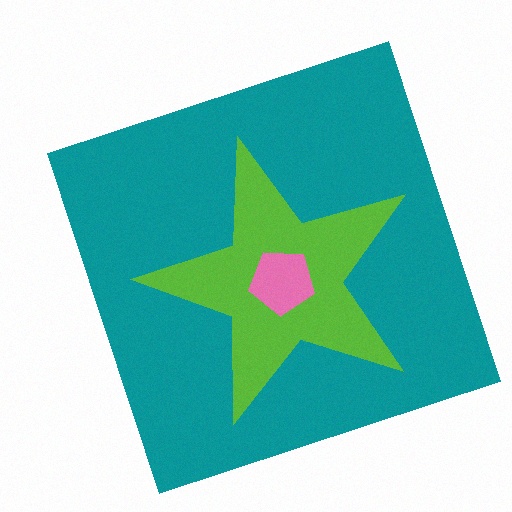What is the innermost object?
The pink pentagon.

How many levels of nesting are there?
3.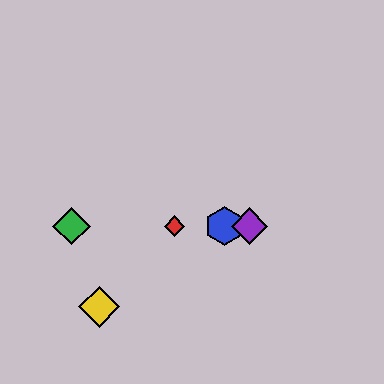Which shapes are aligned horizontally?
The red diamond, the blue hexagon, the green diamond, the purple diamond are aligned horizontally.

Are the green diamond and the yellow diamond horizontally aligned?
No, the green diamond is at y≈226 and the yellow diamond is at y≈307.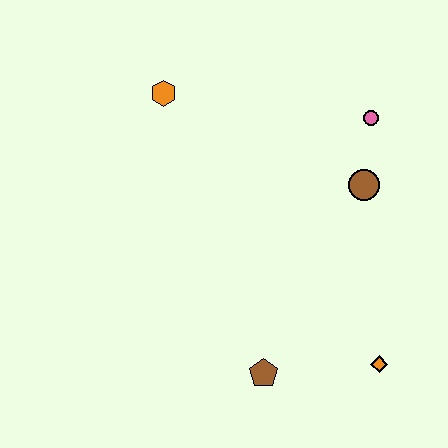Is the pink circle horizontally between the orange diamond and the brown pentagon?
Yes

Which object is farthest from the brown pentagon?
The orange hexagon is farthest from the brown pentagon.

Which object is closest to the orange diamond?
The brown pentagon is closest to the orange diamond.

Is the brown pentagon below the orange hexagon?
Yes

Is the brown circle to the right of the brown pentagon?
Yes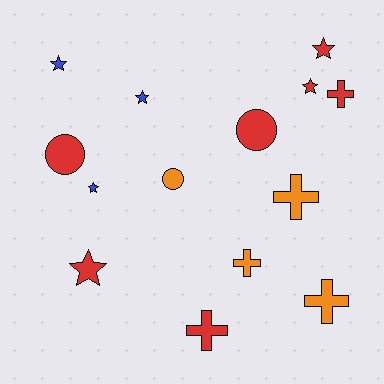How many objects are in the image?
There are 14 objects.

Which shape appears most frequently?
Star, with 6 objects.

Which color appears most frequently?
Red, with 7 objects.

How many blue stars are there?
There are 3 blue stars.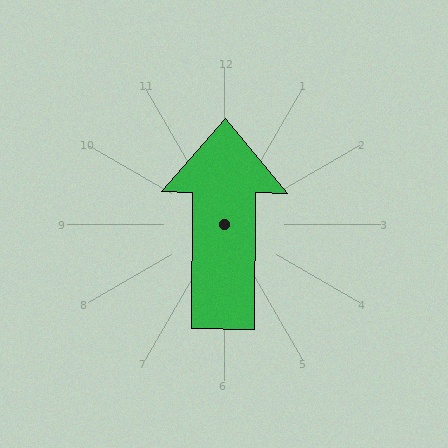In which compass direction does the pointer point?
North.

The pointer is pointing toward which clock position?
Roughly 12 o'clock.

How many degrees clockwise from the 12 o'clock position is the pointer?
Approximately 1 degrees.